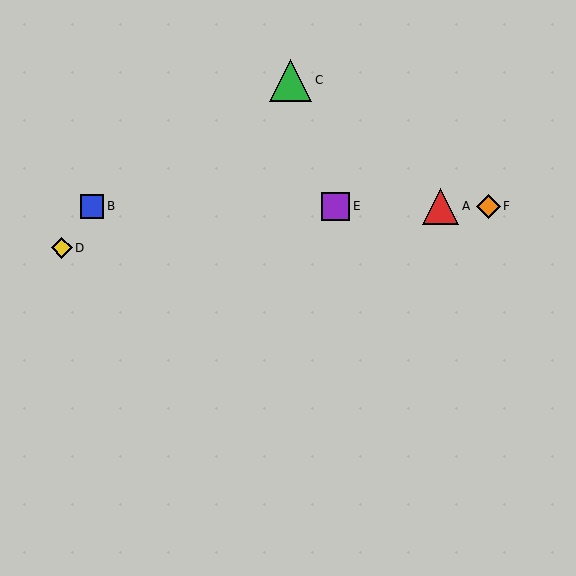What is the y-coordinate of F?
Object F is at y≈206.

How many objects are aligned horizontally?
4 objects (A, B, E, F) are aligned horizontally.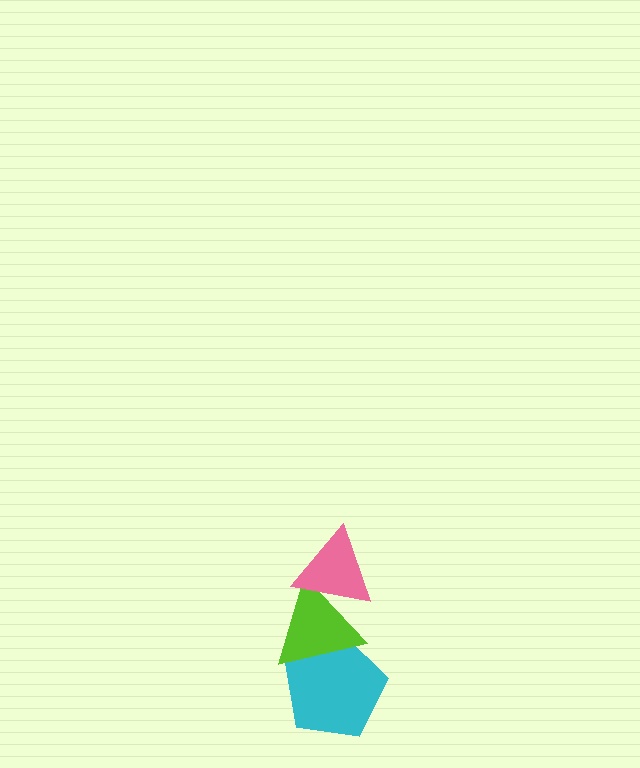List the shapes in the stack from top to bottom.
From top to bottom: the pink triangle, the lime triangle, the cyan pentagon.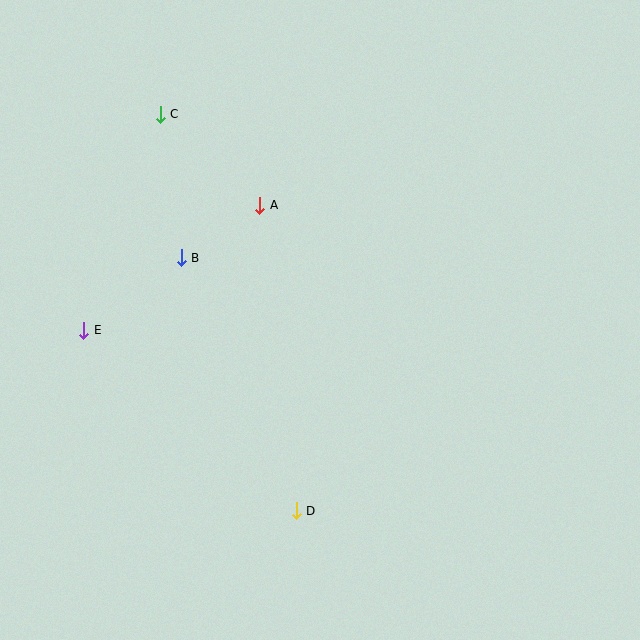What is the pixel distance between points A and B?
The distance between A and B is 95 pixels.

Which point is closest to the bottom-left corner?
Point E is closest to the bottom-left corner.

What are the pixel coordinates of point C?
Point C is at (160, 114).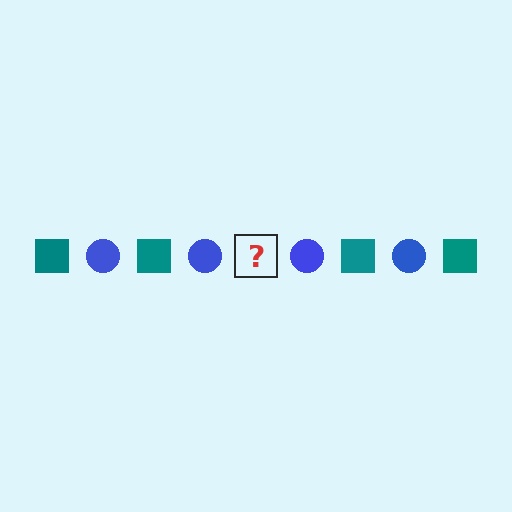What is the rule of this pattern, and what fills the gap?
The rule is that the pattern alternates between teal square and blue circle. The gap should be filled with a teal square.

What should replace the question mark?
The question mark should be replaced with a teal square.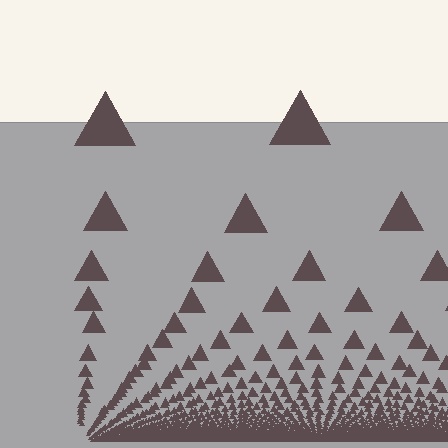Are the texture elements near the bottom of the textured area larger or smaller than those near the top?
Smaller. The gradient is inverted — elements near the bottom are smaller and denser.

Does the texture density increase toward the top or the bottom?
Density increases toward the bottom.